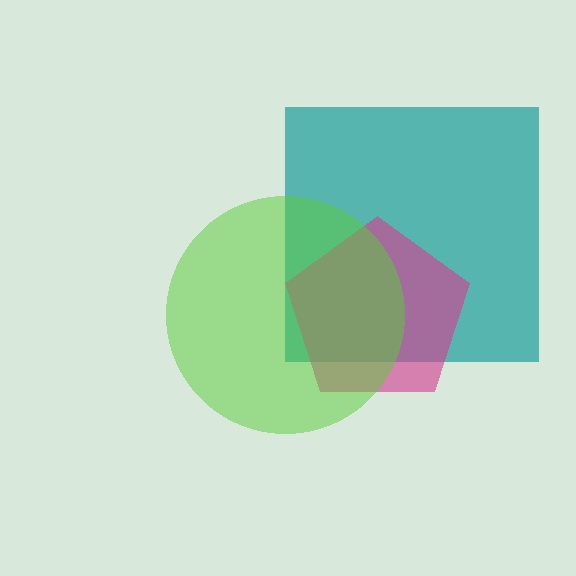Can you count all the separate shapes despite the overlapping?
Yes, there are 3 separate shapes.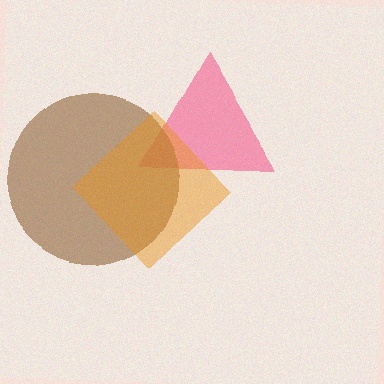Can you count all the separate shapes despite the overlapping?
Yes, there are 3 separate shapes.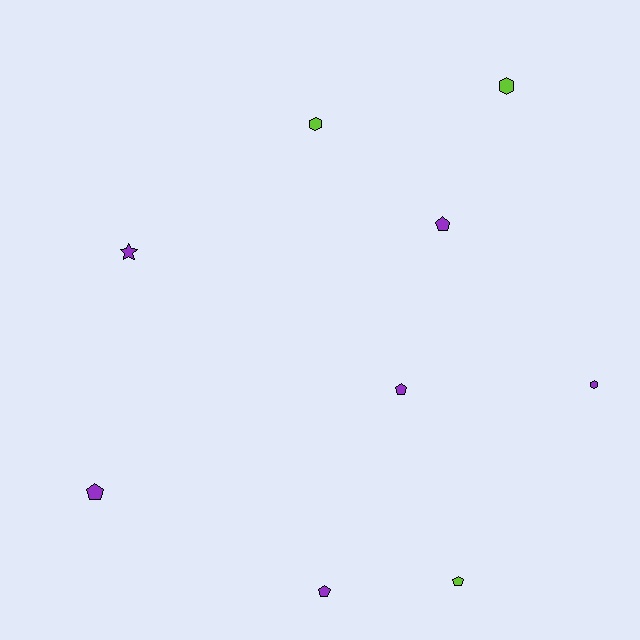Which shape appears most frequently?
Pentagon, with 5 objects.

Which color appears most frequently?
Purple, with 6 objects.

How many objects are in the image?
There are 9 objects.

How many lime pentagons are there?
There is 1 lime pentagon.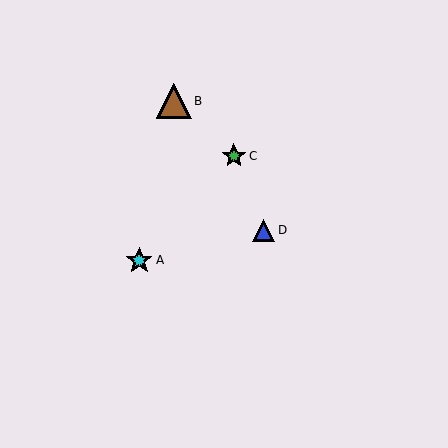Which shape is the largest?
The brown triangle (labeled B) is the largest.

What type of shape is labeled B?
Shape B is a brown triangle.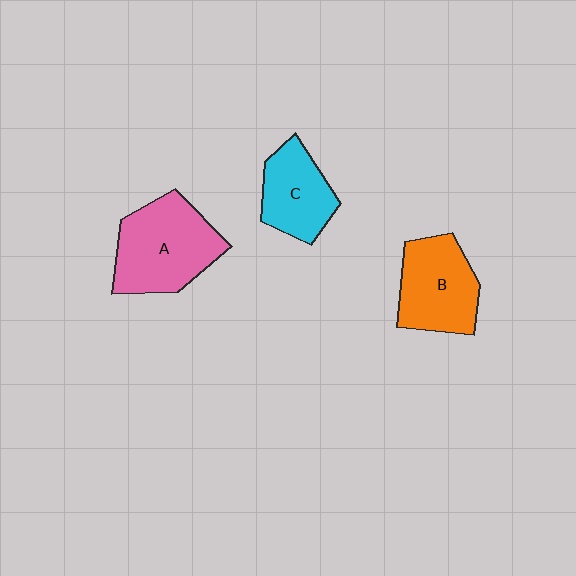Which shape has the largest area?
Shape A (pink).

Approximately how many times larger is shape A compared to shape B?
Approximately 1.2 times.